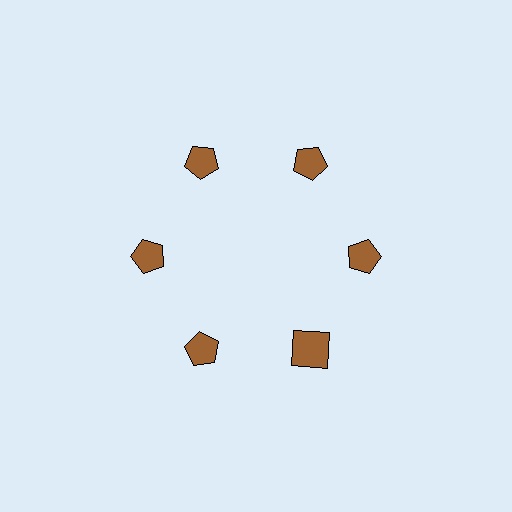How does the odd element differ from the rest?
It has a different shape: square instead of pentagon.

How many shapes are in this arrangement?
There are 6 shapes arranged in a ring pattern.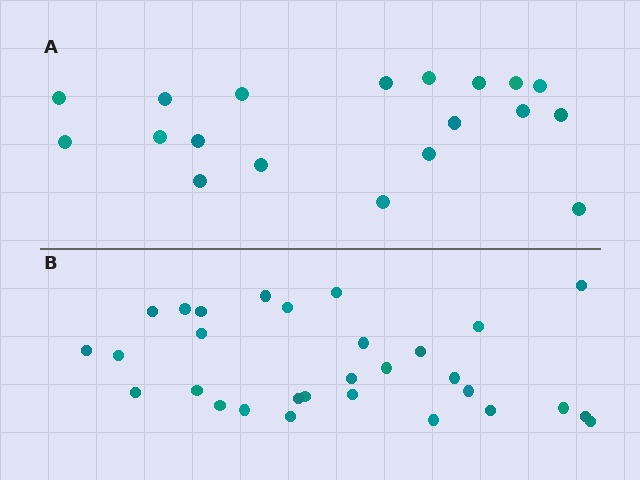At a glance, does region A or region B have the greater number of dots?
Region B (the bottom region) has more dots.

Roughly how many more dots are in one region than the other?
Region B has roughly 12 or so more dots than region A.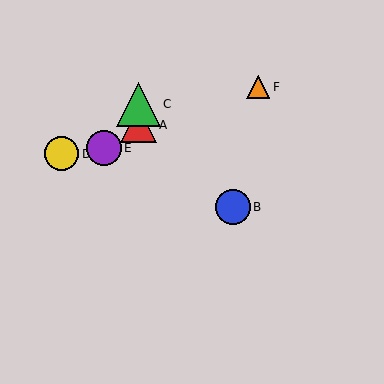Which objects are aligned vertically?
Objects A, C are aligned vertically.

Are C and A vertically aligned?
Yes, both are at x≈138.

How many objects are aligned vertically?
2 objects (A, C) are aligned vertically.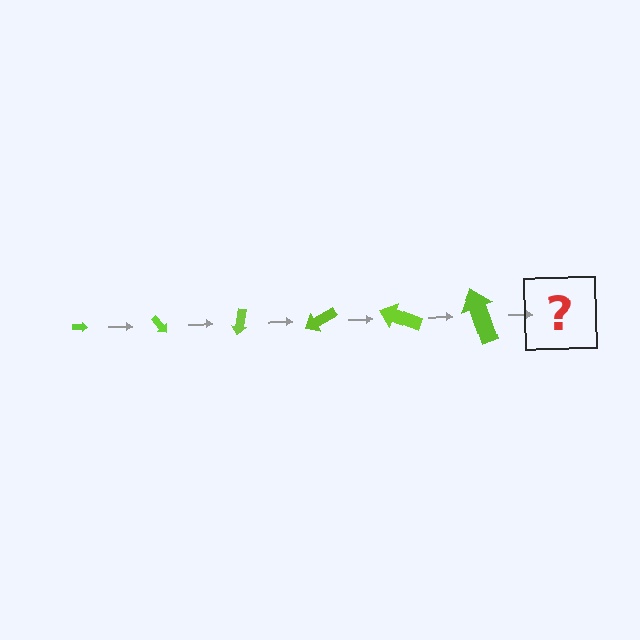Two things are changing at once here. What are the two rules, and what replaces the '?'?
The two rules are that the arrow grows larger each step and it rotates 50 degrees each step. The '?' should be an arrow, larger than the previous one and rotated 300 degrees from the start.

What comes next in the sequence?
The next element should be an arrow, larger than the previous one and rotated 300 degrees from the start.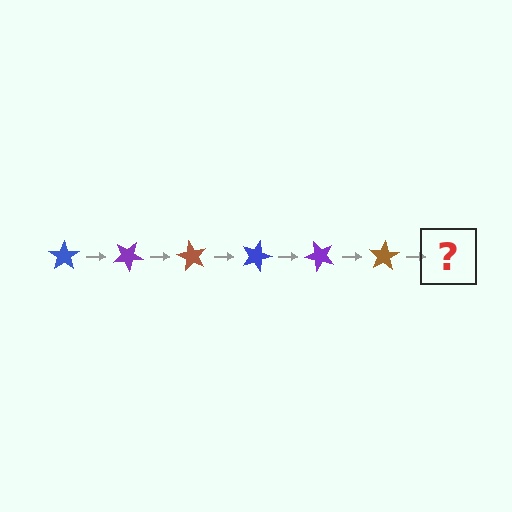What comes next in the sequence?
The next element should be a blue star, rotated 180 degrees from the start.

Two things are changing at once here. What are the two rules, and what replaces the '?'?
The two rules are that it rotates 30 degrees each step and the color cycles through blue, purple, and brown. The '?' should be a blue star, rotated 180 degrees from the start.